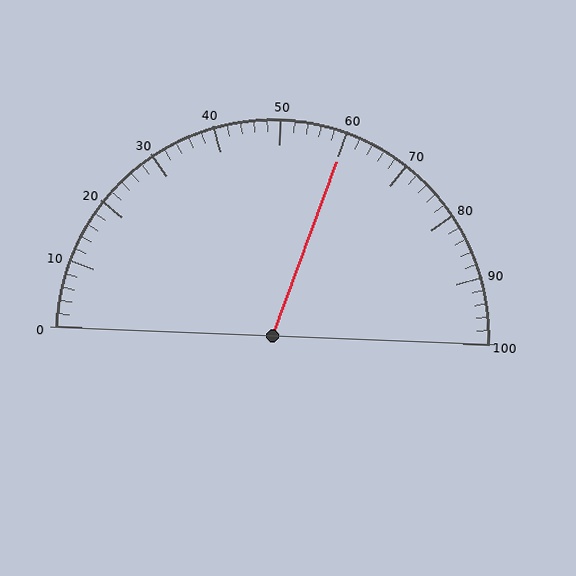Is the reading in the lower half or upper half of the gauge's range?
The reading is in the upper half of the range (0 to 100).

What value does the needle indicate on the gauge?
The needle indicates approximately 60.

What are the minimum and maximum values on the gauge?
The gauge ranges from 0 to 100.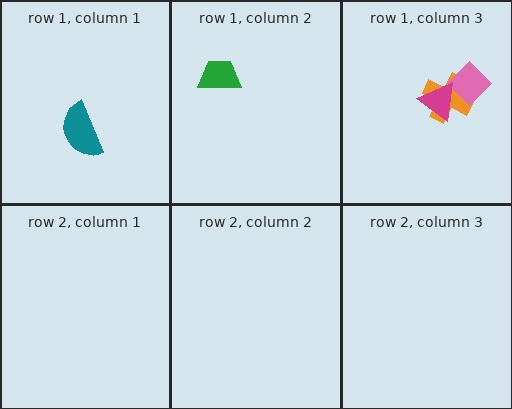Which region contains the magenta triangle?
The row 1, column 3 region.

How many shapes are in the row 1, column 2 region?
1.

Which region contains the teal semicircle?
The row 1, column 1 region.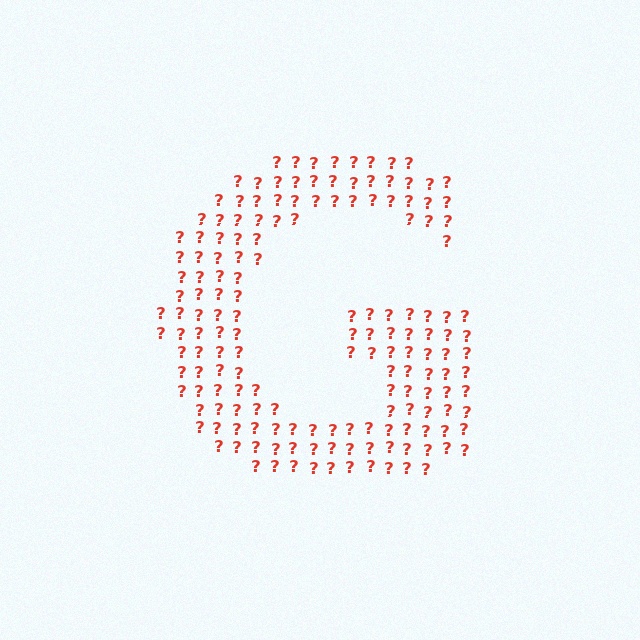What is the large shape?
The large shape is the letter G.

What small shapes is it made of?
It is made of small question marks.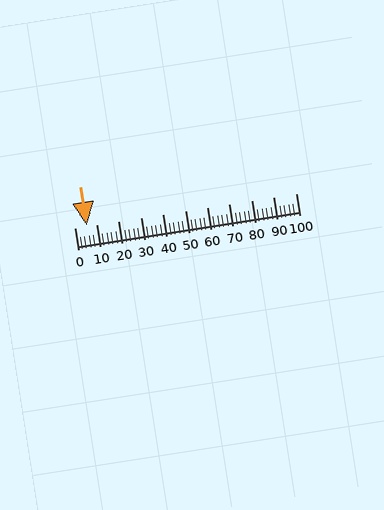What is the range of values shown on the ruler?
The ruler shows values from 0 to 100.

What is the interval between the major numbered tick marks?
The major tick marks are spaced 10 units apart.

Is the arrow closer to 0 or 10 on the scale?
The arrow is closer to 10.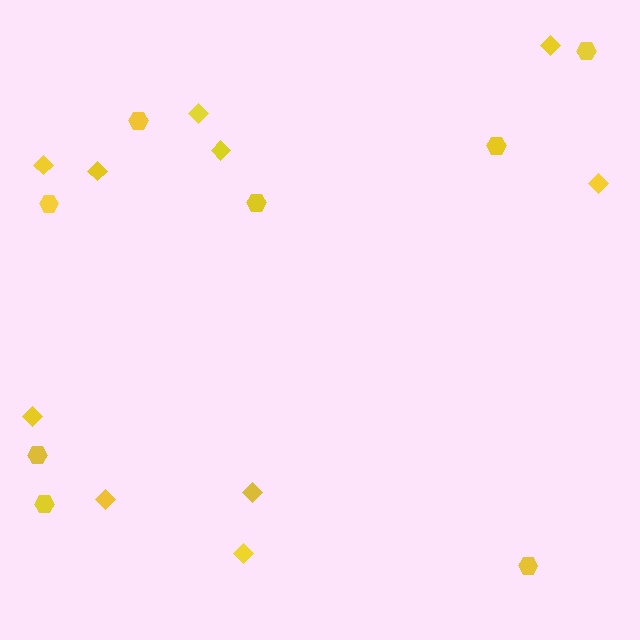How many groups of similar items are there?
There are 2 groups: one group of diamonds (10) and one group of hexagons (8).